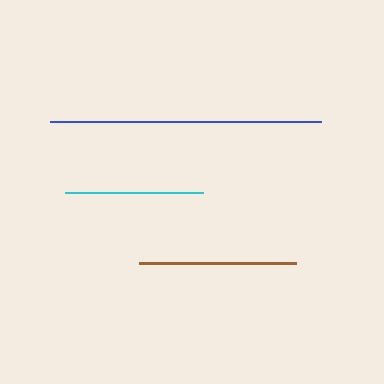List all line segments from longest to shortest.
From longest to shortest: blue, brown, cyan.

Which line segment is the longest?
The blue line is the longest at approximately 271 pixels.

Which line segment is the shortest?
The cyan line is the shortest at approximately 138 pixels.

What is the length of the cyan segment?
The cyan segment is approximately 138 pixels long.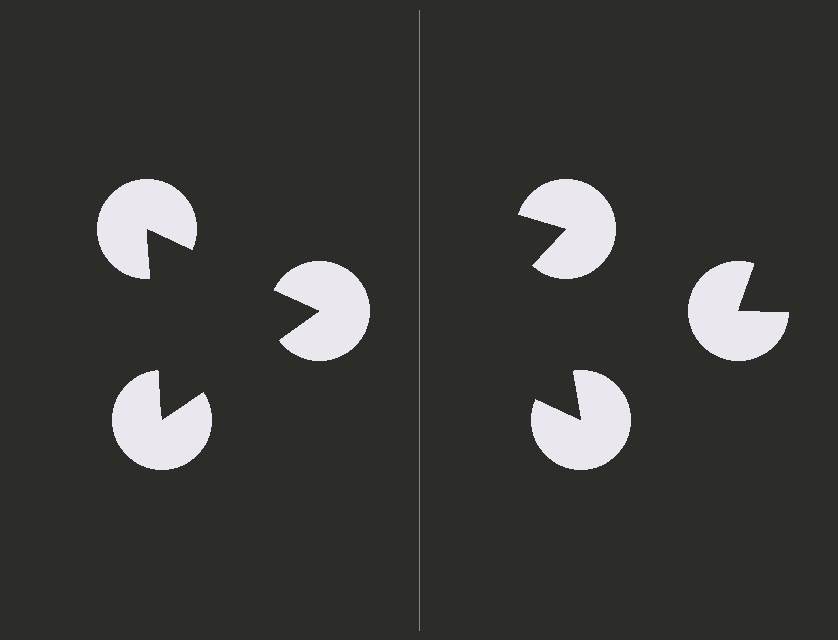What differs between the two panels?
The pac-man discs are positioned identically on both sides; only the wedge orientations differ. On the left they align to a triangle; on the right they are misaligned.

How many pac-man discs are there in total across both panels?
6 — 3 on each side.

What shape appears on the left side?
An illusory triangle.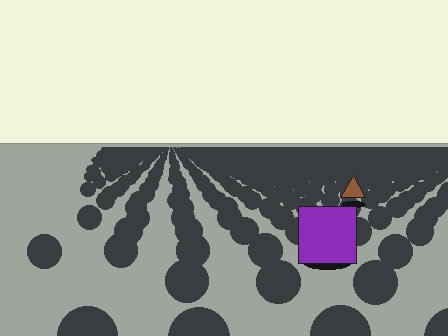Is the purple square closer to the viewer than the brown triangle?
Yes. The purple square is closer — you can tell from the texture gradient: the ground texture is coarser near it.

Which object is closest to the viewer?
The purple square is closest. The texture marks near it are larger and more spread out.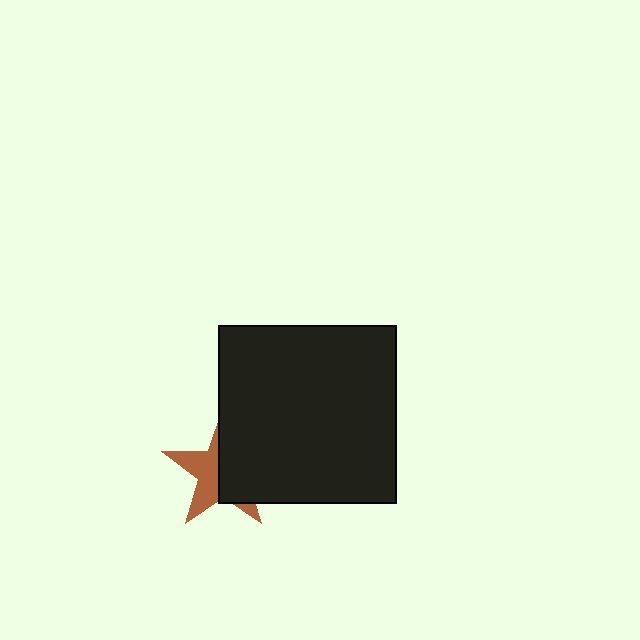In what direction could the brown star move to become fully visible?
The brown star could move left. That would shift it out from behind the black square entirely.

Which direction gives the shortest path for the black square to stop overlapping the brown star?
Moving right gives the shortest separation.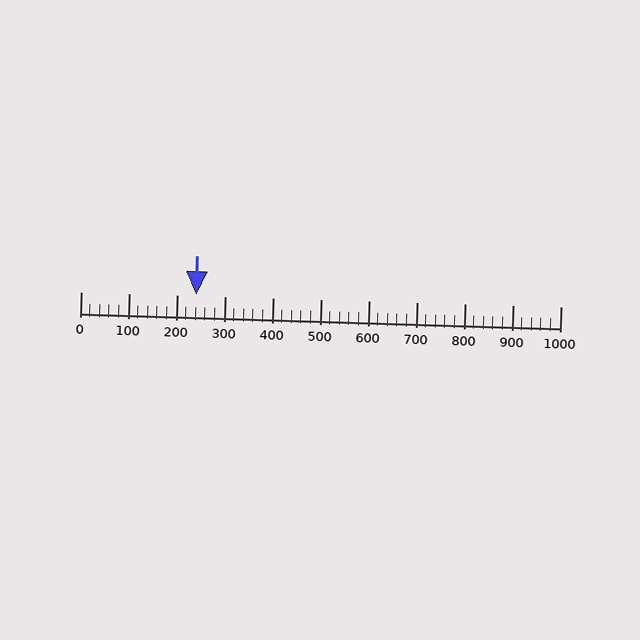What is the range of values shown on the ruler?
The ruler shows values from 0 to 1000.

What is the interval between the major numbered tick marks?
The major tick marks are spaced 100 units apart.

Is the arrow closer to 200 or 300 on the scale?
The arrow is closer to 200.